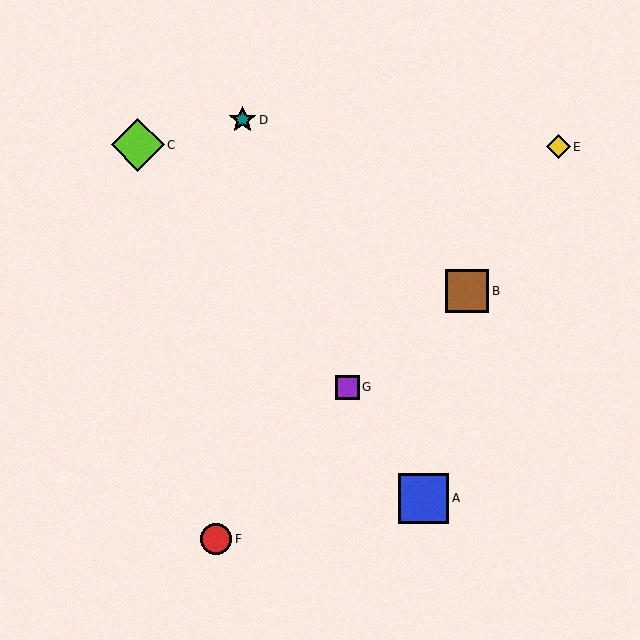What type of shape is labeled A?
Shape A is a blue square.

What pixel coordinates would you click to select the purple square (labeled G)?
Click at (348, 387) to select the purple square G.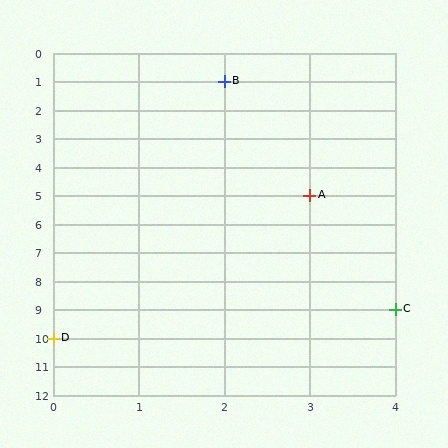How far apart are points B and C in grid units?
Points B and C are 2 columns and 8 rows apart (about 8.2 grid units diagonally).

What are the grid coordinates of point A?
Point A is at grid coordinates (3, 5).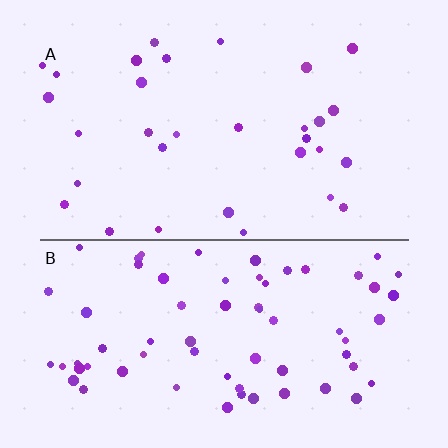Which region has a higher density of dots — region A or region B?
B (the bottom).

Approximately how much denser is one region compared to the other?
Approximately 2.1× — region B over region A.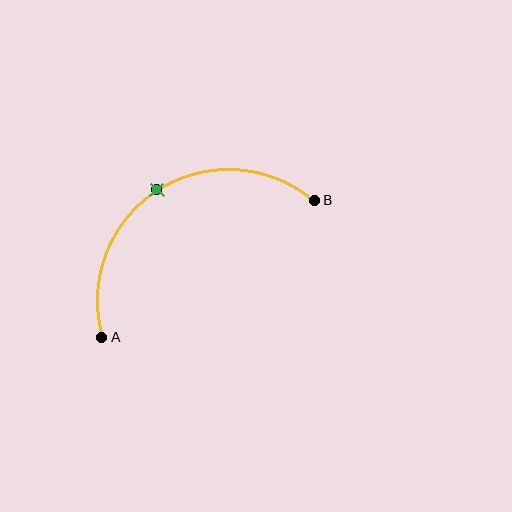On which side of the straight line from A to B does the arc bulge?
The arc bulges above the straight line connecting A and B.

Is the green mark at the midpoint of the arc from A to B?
Yes. The green mark lies on the arc at equal arc-length from both A and B — it is the arc midpoint.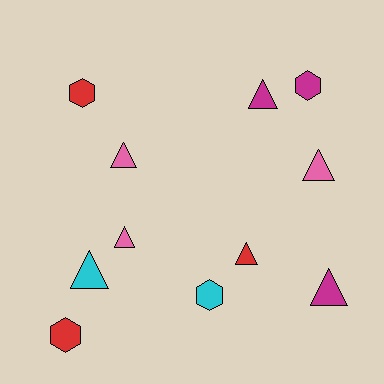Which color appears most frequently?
Magenta, with 3 objects.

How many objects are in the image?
There are 11 objects.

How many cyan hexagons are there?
There is 1 cyan hexagon.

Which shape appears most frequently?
Triangle, with 7 objects.